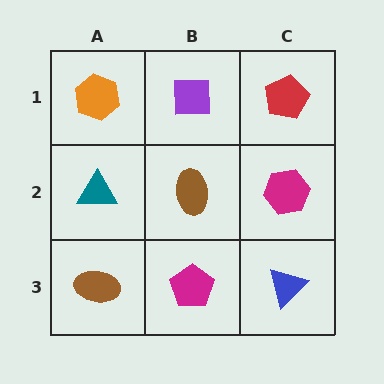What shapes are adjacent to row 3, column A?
A teal triangle (row 2, column A), a magenta pentagon (row 3, column B).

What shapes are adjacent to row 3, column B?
A brown ellipse (row 2, column B), a brown ellipse (row 3, column A), a blue triangle (row 3, column C).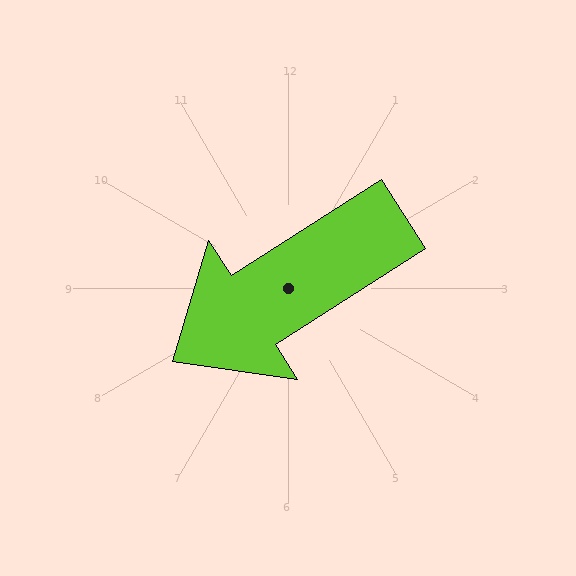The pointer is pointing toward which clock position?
Roughly 8 o'clock.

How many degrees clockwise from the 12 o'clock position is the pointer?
Approximately 237 degrees.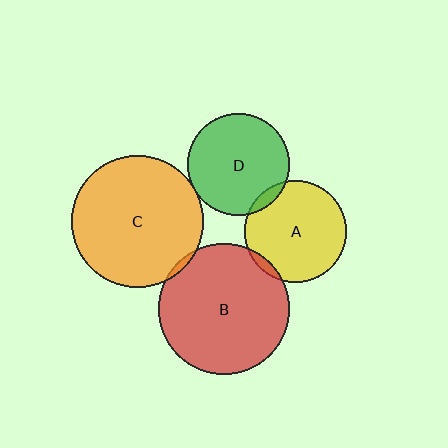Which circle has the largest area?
Circle C (orange).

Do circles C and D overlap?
Yes.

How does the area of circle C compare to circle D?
Approximately 1.7 times.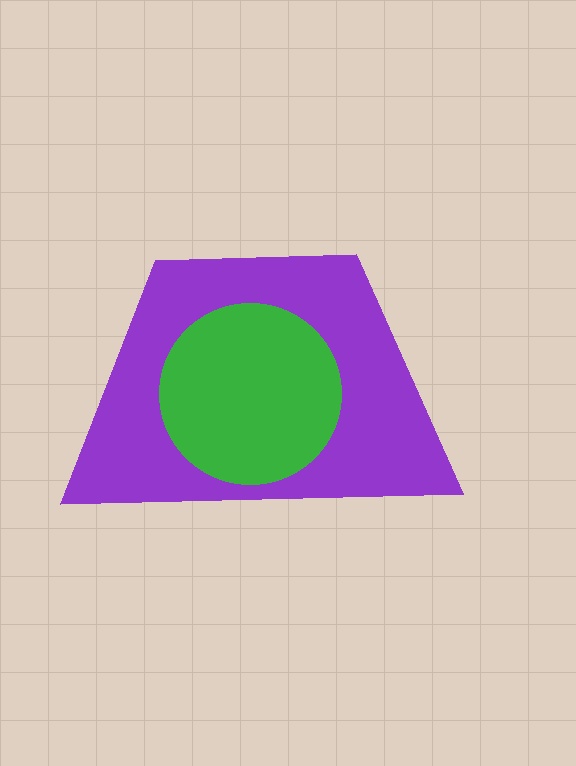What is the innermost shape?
The green circle.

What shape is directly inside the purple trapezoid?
The green circle.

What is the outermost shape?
The purple trapezoid.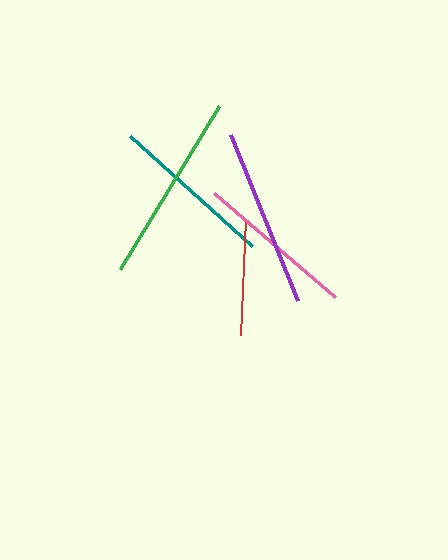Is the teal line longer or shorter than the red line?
The teal line is longer than the red line.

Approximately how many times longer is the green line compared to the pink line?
The green line is approximately 1.2 times the length of the pink line.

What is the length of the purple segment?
The purple segment is approximately 180 pixels long.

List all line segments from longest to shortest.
From longest to shortest: green, purple, teal, pink, red.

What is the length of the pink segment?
The pink segment is approximately 159 pixels long.